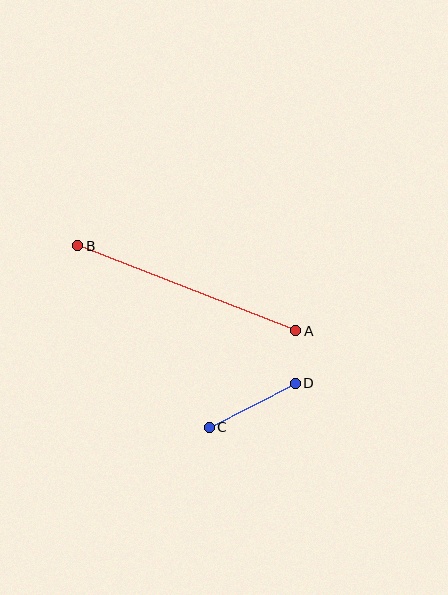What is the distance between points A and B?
The distance is approximately 234 pixels.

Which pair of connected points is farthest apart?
Points A and B are farthest apart.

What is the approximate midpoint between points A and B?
The midpoint is at approximately (187, 288) pixels.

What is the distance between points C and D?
The distance is approximately 97 pixels.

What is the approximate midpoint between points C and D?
The midpoint is at approximately (252, 405) pixels.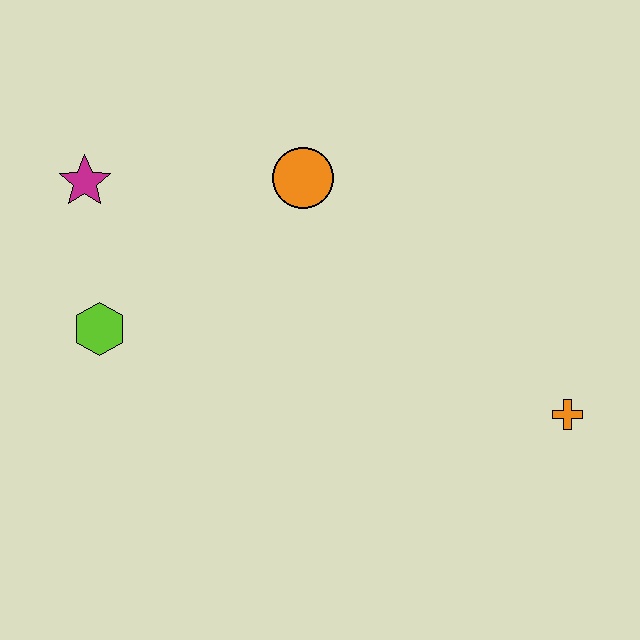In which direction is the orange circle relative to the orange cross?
The orange circle is to the left of the orange cross.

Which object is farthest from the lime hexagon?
The orange cross is farthest from the lime hexagon.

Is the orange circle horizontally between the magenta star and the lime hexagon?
No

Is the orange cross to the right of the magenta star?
Yes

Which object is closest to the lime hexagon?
The magenta star is closest to the lime hexagon.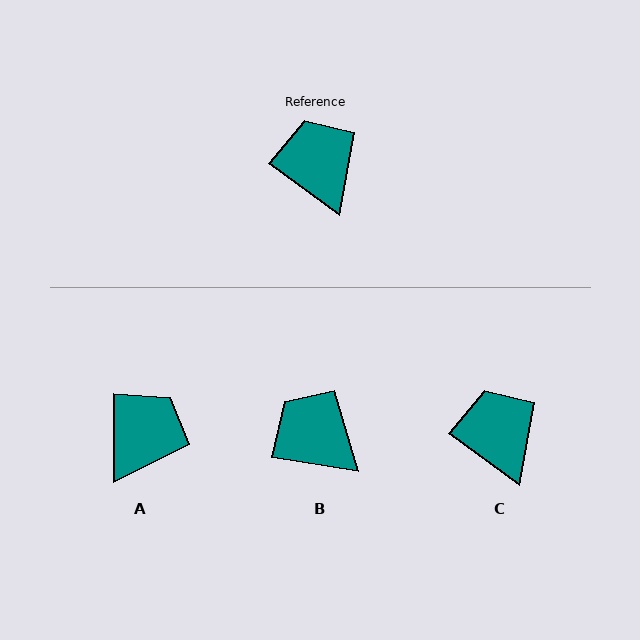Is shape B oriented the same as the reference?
No, it is off by about 27 degrees.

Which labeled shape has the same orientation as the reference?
C.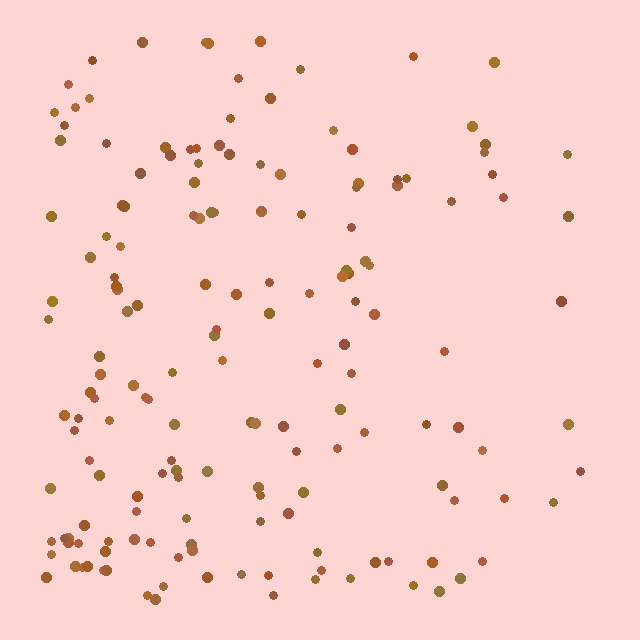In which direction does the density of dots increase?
From right to left, with the left side densest.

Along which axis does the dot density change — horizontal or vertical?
Horizontal.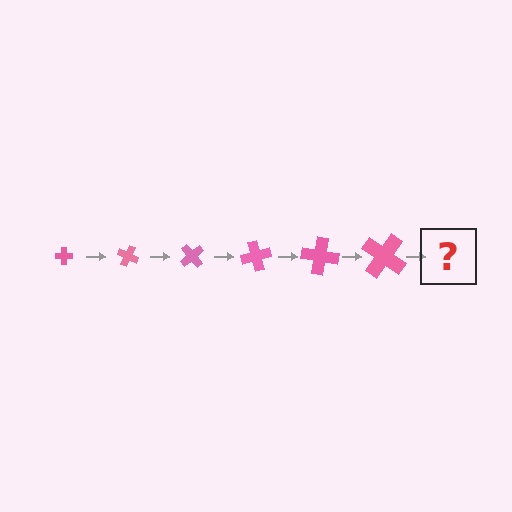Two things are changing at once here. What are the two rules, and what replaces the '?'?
The two rules are that the cross grows larger each step and it rotates 25 degrees each step. The '?' should be a cross, larger than the previous one and rotated 150 degrees from the start.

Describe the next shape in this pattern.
It should be a cross, larger than the previous one and rotated 150 degrees from the start.